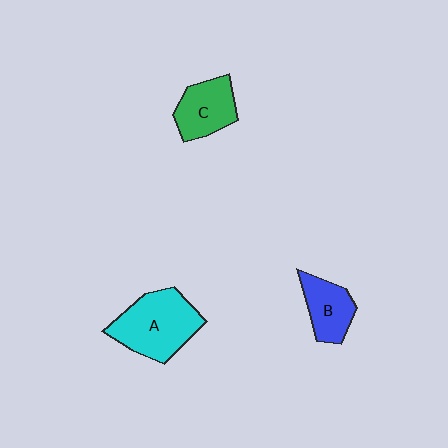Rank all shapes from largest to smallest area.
From largest to smallest: A (cyan), C (green), B (blue).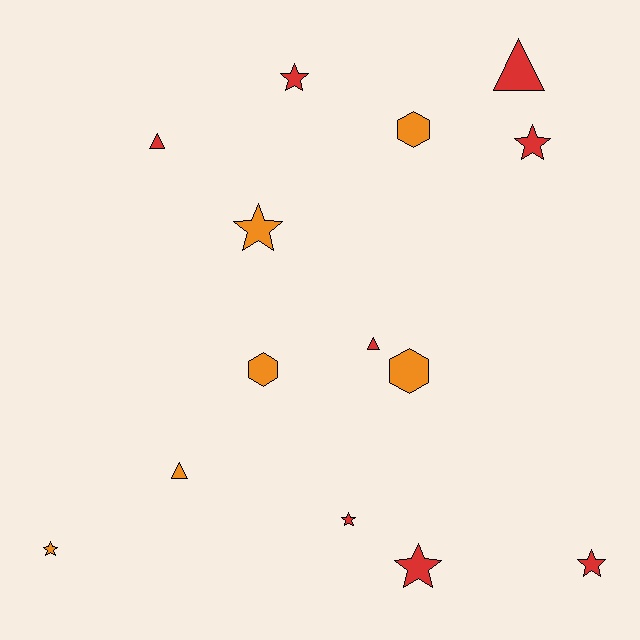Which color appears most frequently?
Red, with 8 objects.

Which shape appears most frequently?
Star, with 7 objects.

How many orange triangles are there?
There is 1 orange triangle.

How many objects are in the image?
There are 14 objects.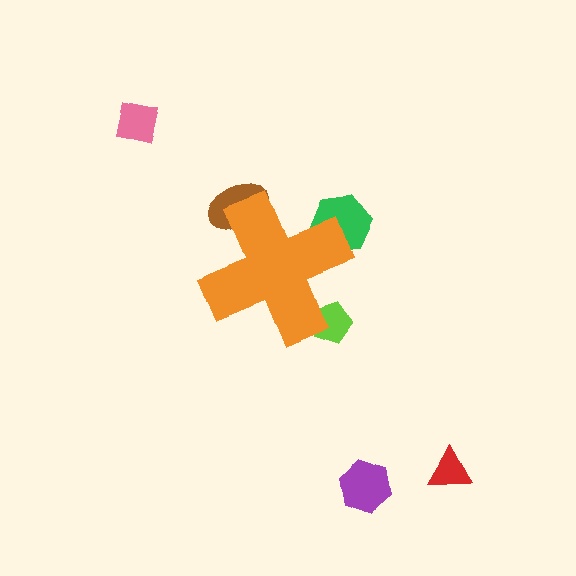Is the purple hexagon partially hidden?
No, the purple hexagon is fully visible.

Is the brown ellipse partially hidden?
Yes, the brown ellipse is partially hidden behind the orange cross.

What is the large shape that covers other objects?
An orange cross.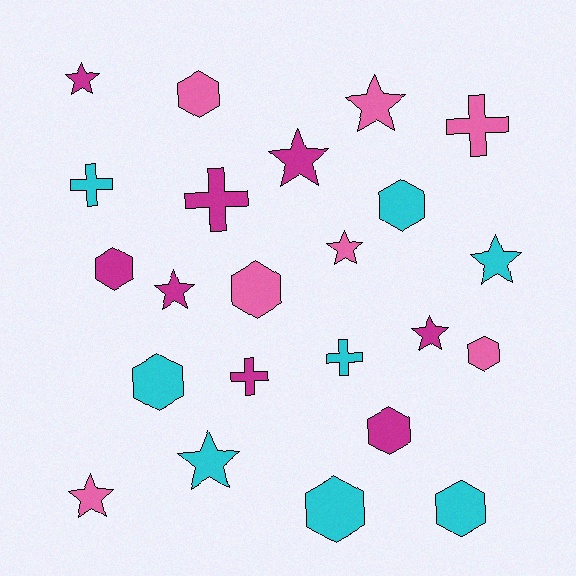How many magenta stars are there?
There are 4 magenta stars.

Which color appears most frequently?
Cyan, with 8 objects.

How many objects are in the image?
There are 23 objects.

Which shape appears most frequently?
Star, with 9 objects.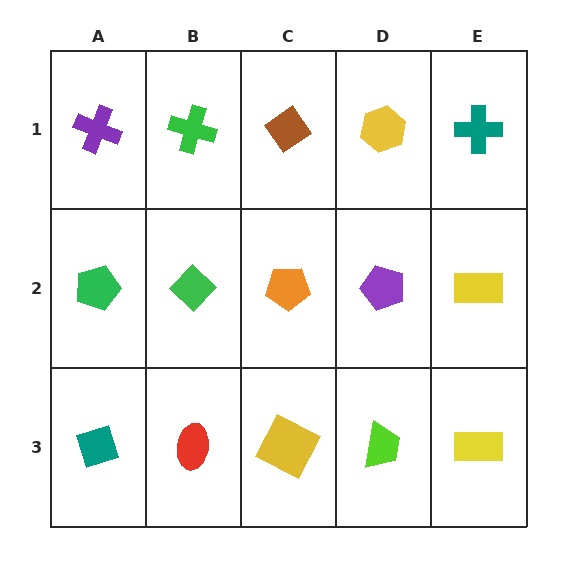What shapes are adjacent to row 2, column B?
A green cross (row 1, column B), a red ellipse (row 3, column B), a green pentagon (row 2, column A), an orange pentagon (row 2, column C).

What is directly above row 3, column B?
A green diamond.